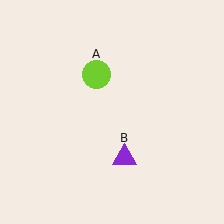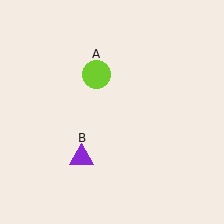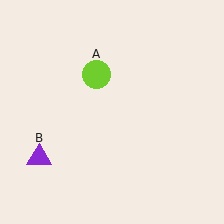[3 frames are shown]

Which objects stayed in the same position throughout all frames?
Lime circle (object A) remained stationary.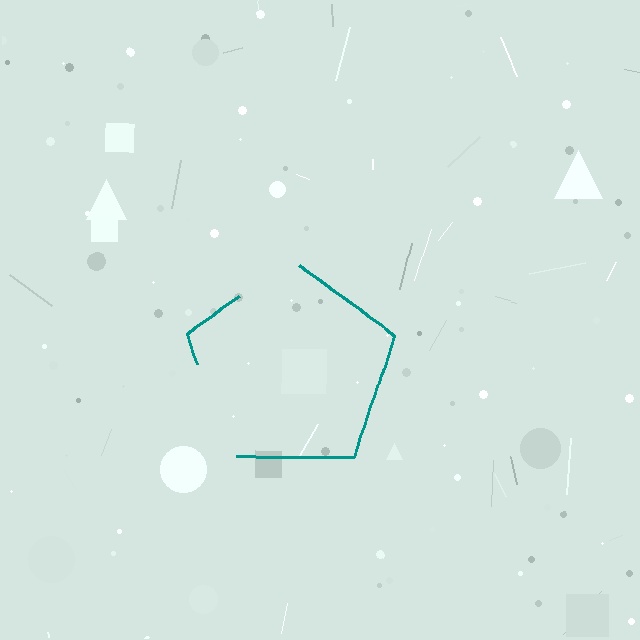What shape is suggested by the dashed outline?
The dashed outline suggests a pentagon.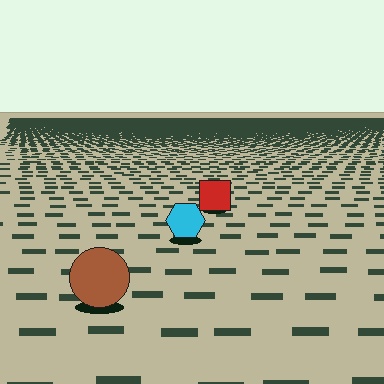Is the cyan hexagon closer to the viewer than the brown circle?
No. The brown circle is closer — you can tell from the texture gradient: the ground texture is coarser near it.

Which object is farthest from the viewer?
The red square is farthest from the viewer. It appears smaller and the ground texture around it is denser.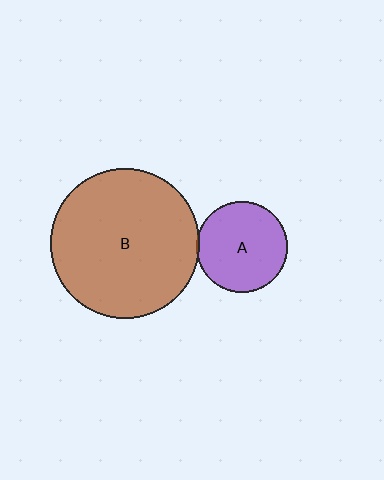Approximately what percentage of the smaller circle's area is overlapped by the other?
Approximately 5%.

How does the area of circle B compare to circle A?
Approximately 2.7 times.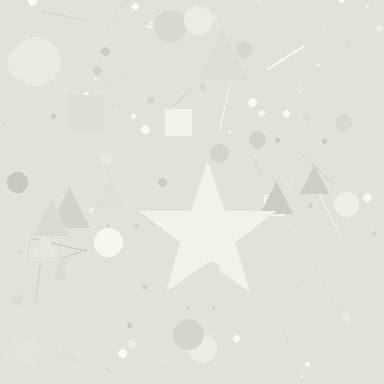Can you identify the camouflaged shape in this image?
The camouflaged shape is a star.